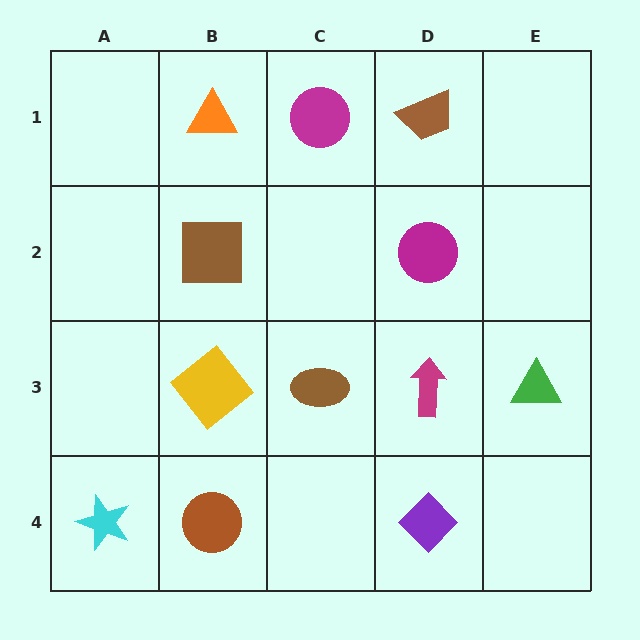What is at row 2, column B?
A brown square.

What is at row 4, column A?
A cyan star.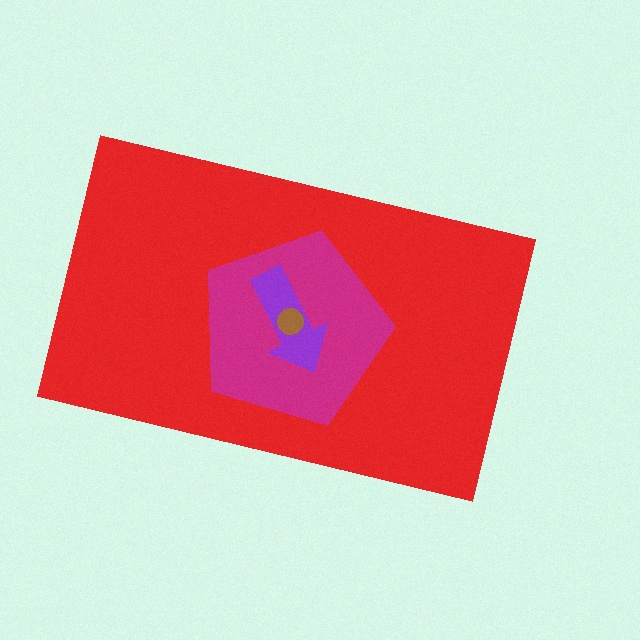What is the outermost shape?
The red rectangle.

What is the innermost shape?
The brown circle.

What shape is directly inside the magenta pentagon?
The purple arrow.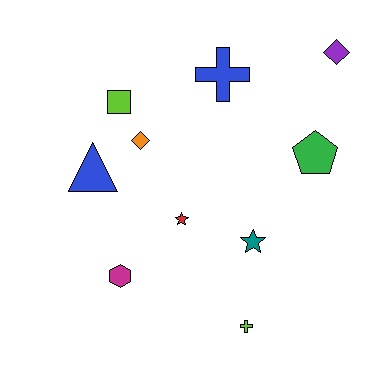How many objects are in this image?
There are 10 objects.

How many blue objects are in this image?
There are 2 blue objects.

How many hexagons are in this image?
There is 1 hexagon.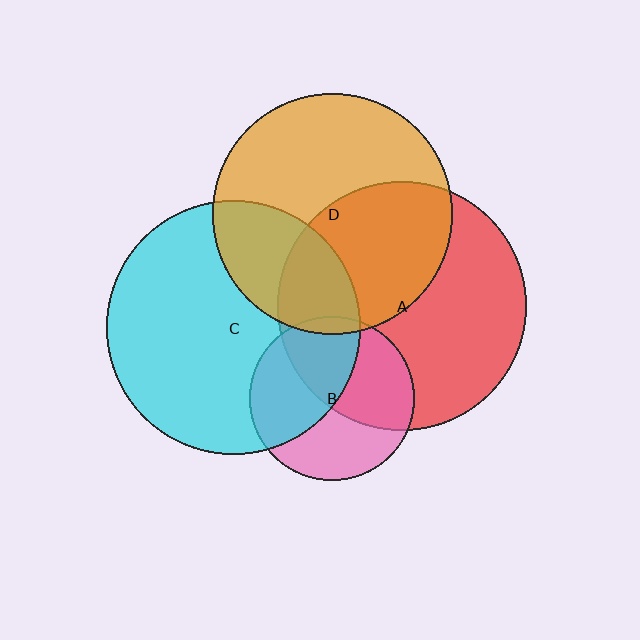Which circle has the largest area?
Circle C (cyan).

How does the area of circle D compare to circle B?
Approximately 2.1 times.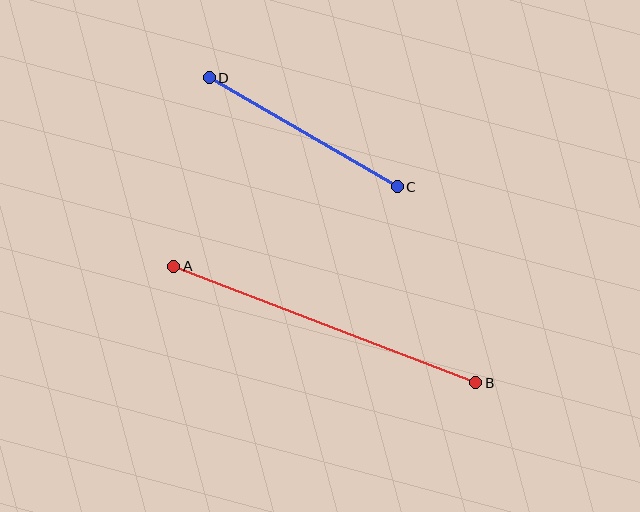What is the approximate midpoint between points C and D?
The midpoint is at approximately (303, 132) pixels.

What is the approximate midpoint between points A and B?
The midpoint is at approximately (325, 325) pixels.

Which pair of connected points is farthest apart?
Points A and B are farthest apart.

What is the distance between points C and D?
The distance is approximately 218 pixels.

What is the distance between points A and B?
The distance is approximately 323 pixels.